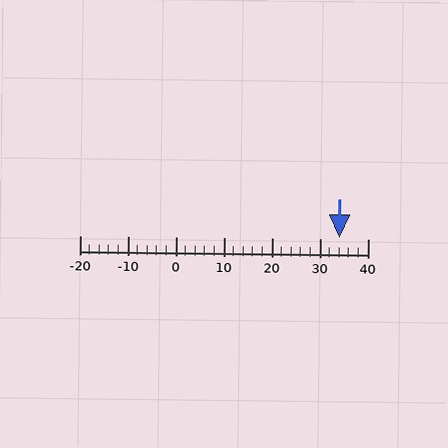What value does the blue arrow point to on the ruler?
The blue arrow points to approximately 34.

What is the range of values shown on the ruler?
The ruler shows values from -20 to 40.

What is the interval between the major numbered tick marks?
The major tick marks are spaced 10 units apart.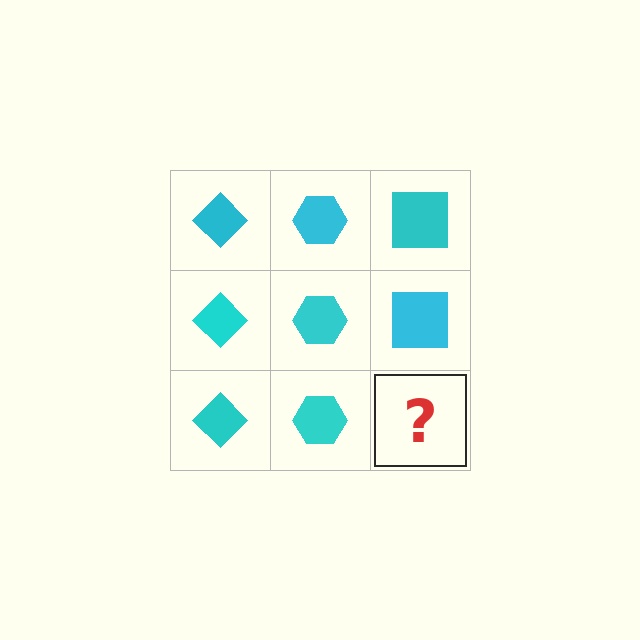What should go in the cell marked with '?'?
The missing cell should contain a cyan square.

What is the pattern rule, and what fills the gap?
The rule is that each column has a consistent shape. The gap should be filled with a cyan square.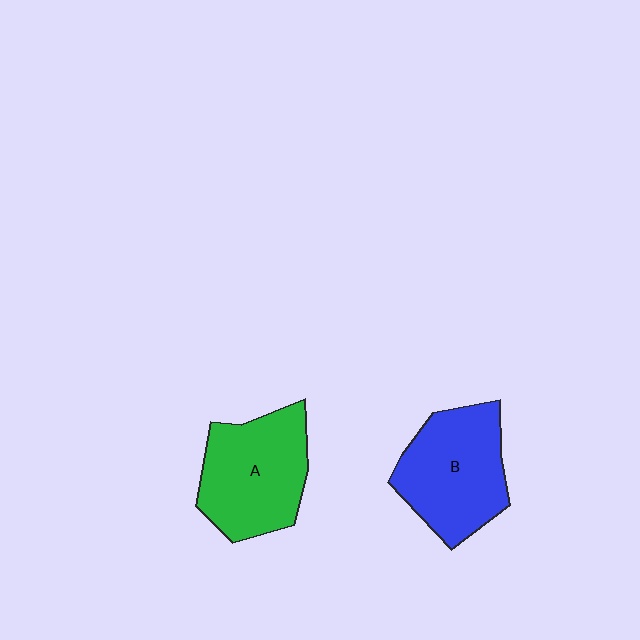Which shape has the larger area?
Shape B (blue).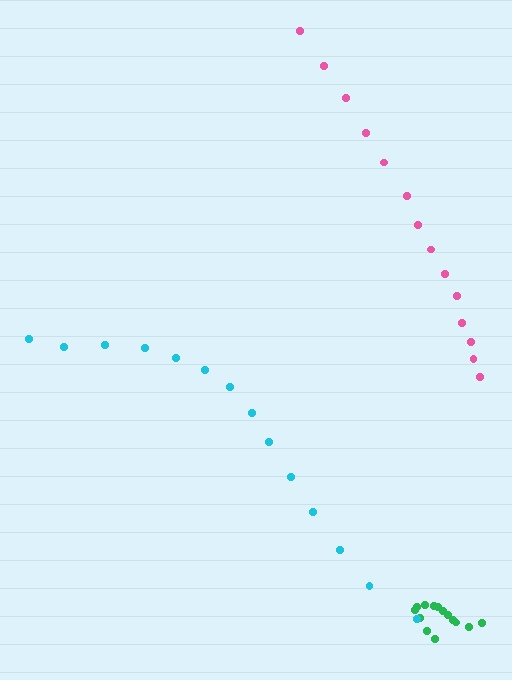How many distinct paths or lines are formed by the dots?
There are 3 distinct paths.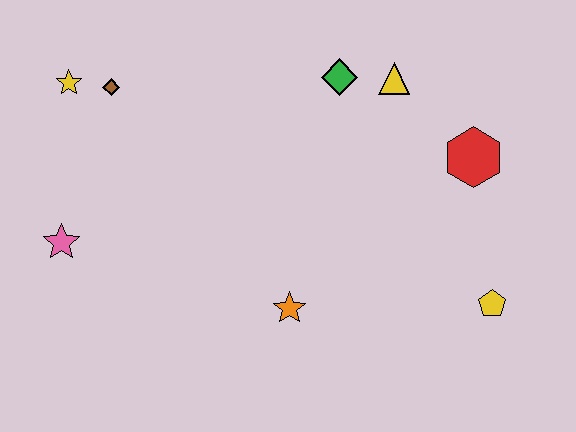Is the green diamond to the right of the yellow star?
Yes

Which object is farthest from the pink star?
The yellow pentagon is farthest from the pink star.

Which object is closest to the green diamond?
The yellow triangle is closest to the green diamond.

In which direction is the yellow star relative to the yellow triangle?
The yellow star is to the left of the yellow triangle.